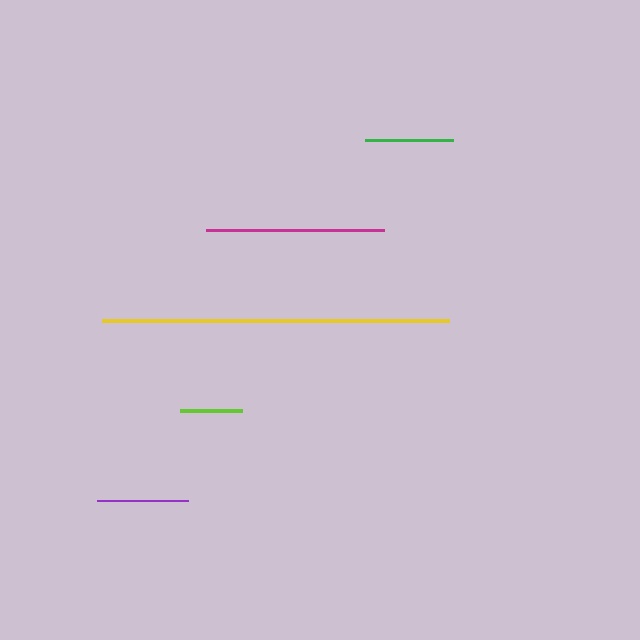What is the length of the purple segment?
The purple segment is approximately 91 pixels long.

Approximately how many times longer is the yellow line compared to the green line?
The yellow line is approximately 3.9 times the length of the green line.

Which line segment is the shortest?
The lime line is the shortest at approximately 62 pixels.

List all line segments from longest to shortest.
From longest to shortest: yellow, magenta, purple, green, lime.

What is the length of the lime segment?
The lime segment is approximately 62 pixels long.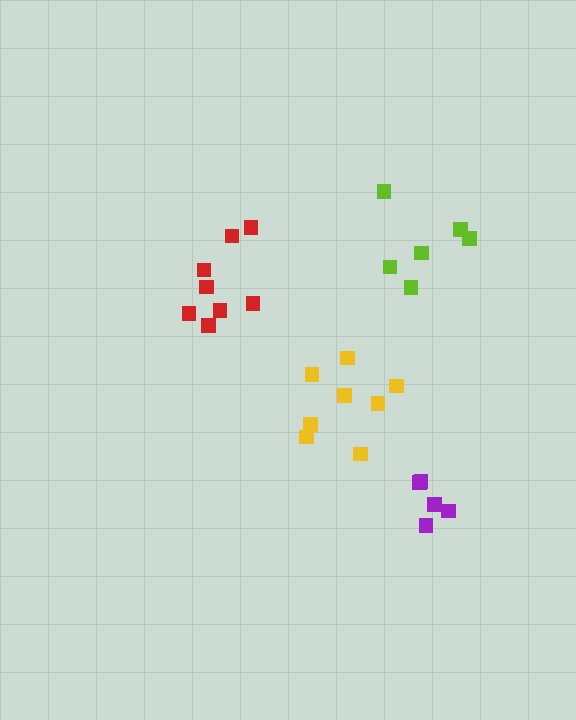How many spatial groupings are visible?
There are 4 spatial groupings.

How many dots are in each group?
Group 1: 8 dots, Group 2: 5 dots, Group 3: 6 dots, Group 4: 8 dots (27 total).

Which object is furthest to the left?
The red cluster is leftmost.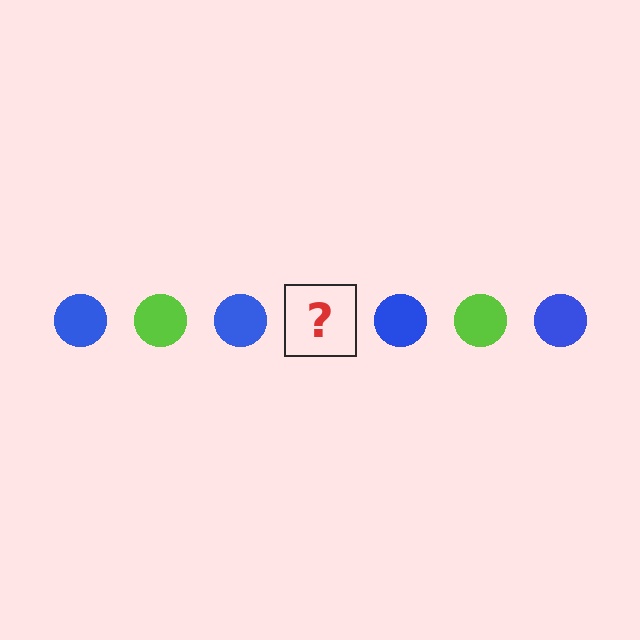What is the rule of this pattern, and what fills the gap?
The rule is that the pattern cycles through blue, lime circles. The gap should be filled with a lime circle.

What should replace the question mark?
The question mark should be replaced with a lime circle.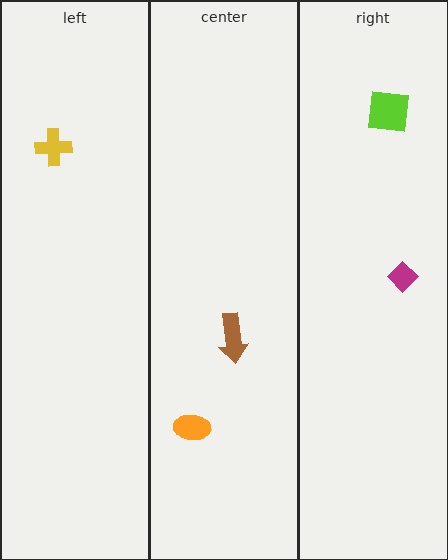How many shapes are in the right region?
2.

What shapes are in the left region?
The yellow cross.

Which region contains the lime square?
The right region.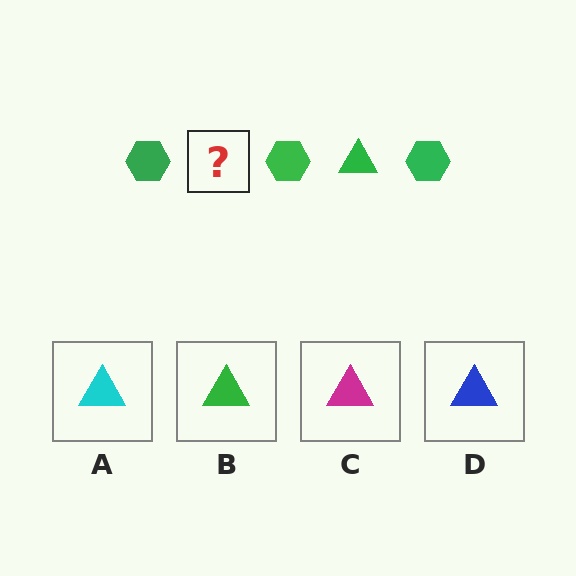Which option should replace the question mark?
Option B.